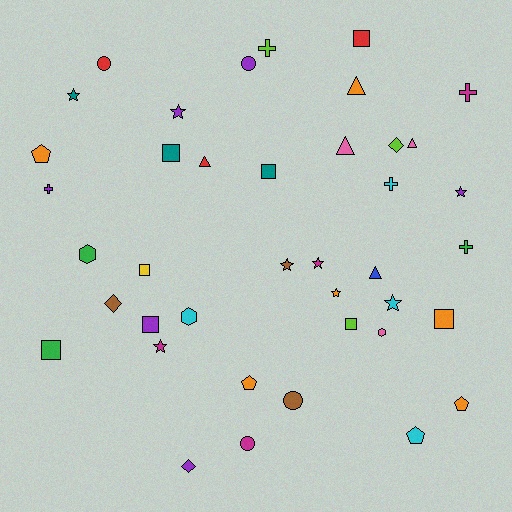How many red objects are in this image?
There are 3 red objects.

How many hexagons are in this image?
There are 3 hexagons.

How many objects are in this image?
There are 40 objects.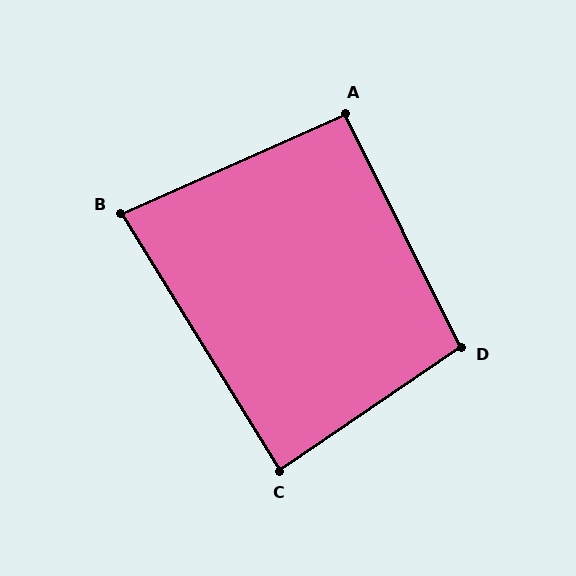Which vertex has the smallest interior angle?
B, at approximately 82 degrees.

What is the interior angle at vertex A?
Approximately 92 degrees (approximately right).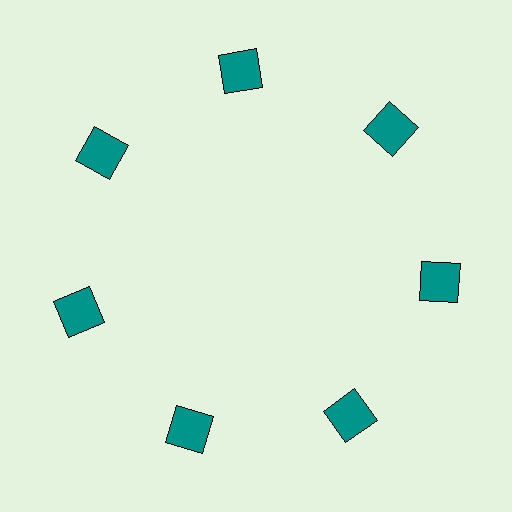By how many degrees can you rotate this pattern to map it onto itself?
The pattern maps onto itself every 51 degrees of rotation.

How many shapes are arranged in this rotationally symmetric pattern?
There are 7 shapes, arranged in 7 groups of 1.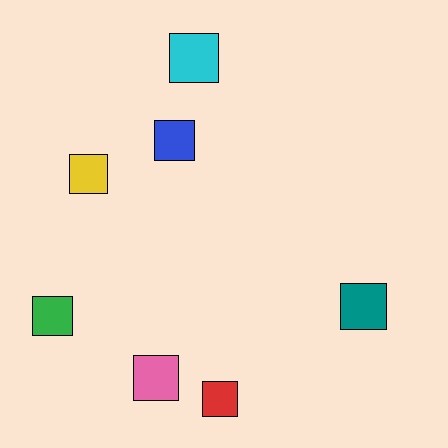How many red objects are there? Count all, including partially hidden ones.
There is 1 red object.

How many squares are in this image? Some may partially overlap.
There are 7 squares.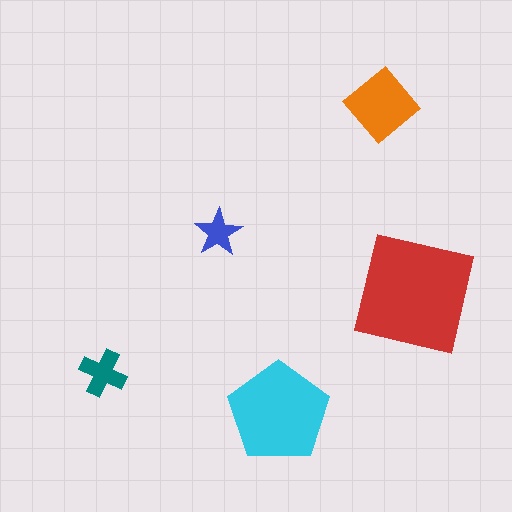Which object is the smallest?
The blue star.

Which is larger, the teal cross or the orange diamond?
The orange diamond.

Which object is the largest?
The red square.